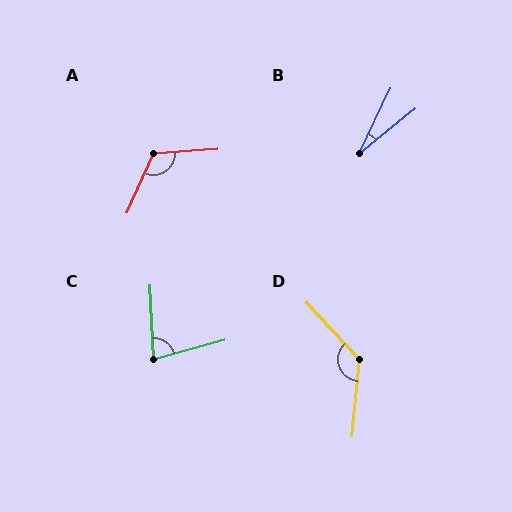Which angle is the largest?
D, at approximately 131 degrees.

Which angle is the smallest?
B, at approximately 26 degrees.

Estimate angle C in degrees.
Approximately 77 degrees.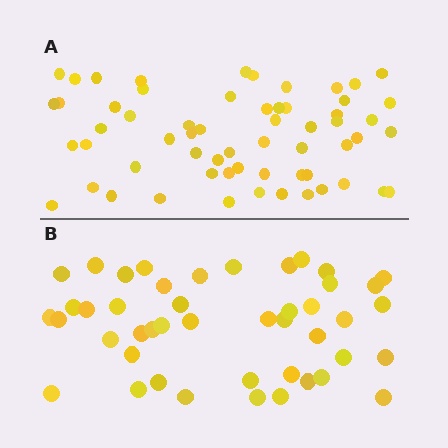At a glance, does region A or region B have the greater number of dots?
Region A (the top region) has more dots.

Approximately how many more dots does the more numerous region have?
Region A has approximately 15 more dots than region B.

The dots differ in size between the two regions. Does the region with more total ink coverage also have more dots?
No. Region B has more total ink coverage because its dots are larger, but region A actually contains more individual dots. Total area can be misleading — the number of items is what matters here.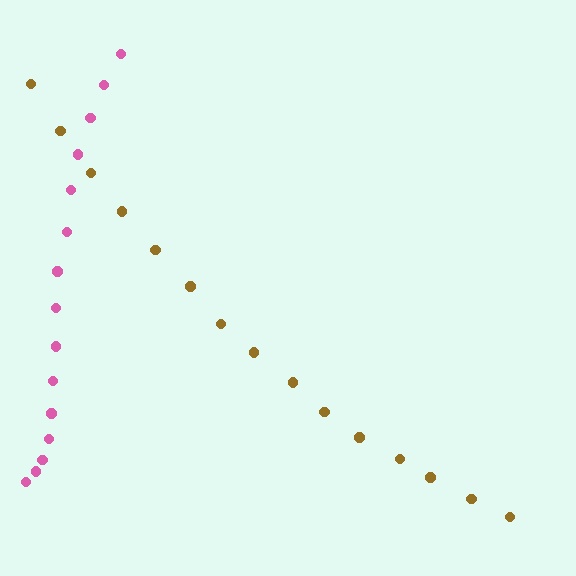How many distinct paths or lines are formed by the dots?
There are 2 distinct paths.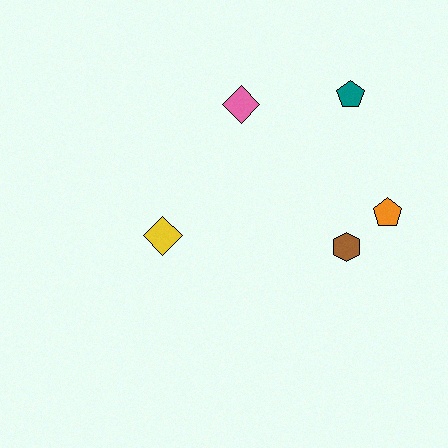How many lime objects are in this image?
There are no lime objects.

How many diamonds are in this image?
There are 2 diamonds.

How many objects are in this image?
There are 5 objects.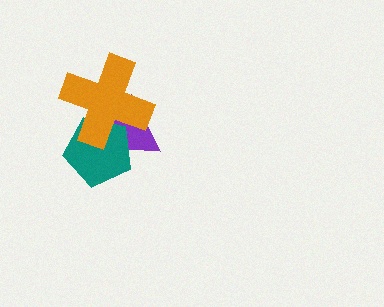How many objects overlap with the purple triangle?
2 objects overlap with the purple triangle.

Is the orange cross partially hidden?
No, no other shape covers it.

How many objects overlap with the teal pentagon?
2 objects overlap with the teal pentagon.